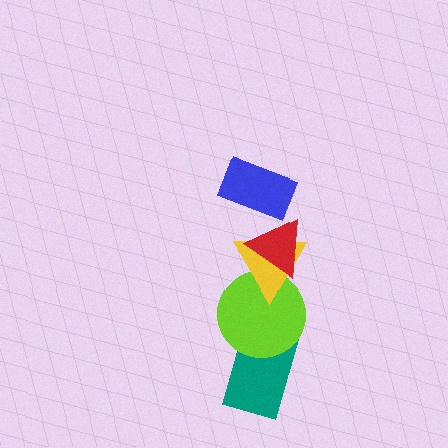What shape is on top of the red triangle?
The blue rectangle is on top of the red triangle.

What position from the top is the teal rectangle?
The teal rectangle is 5th from the top.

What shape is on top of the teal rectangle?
The lime circle is on top of the teal rectangle.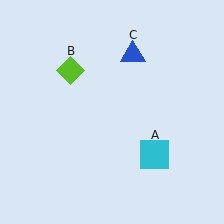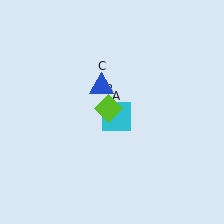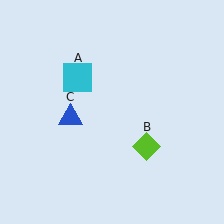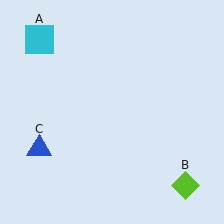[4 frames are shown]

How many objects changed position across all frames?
3 objects changed position: cyan square (object A), lime diamond (object B), blue triangle (object C).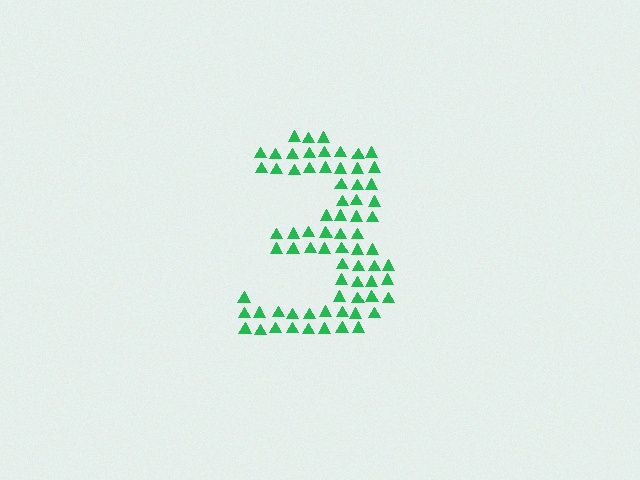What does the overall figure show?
The overall figure shows the digit 3.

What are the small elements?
The small elements are triangles.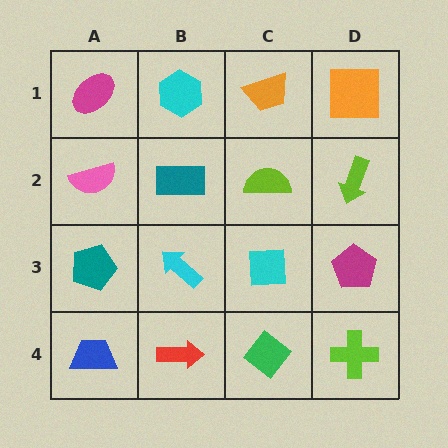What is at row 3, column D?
A magenta pentagon.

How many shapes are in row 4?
4 shapes.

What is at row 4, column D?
A lime cross.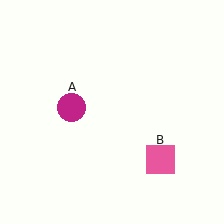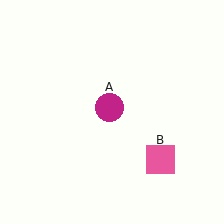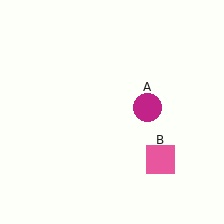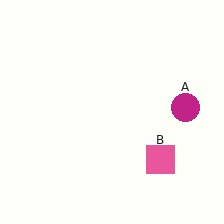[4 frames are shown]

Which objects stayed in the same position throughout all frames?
Pink square (object B) remained stationary.